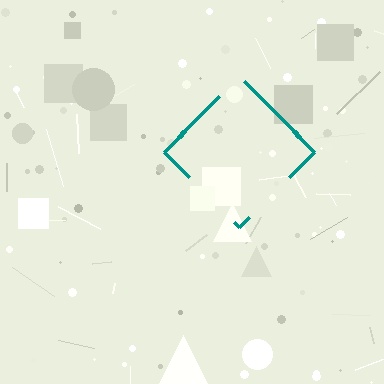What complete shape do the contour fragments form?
The contour fragments form a diamond.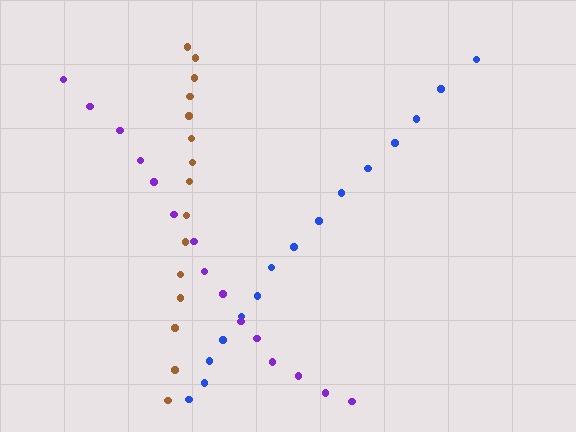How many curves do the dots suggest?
There are 3 distinct paths.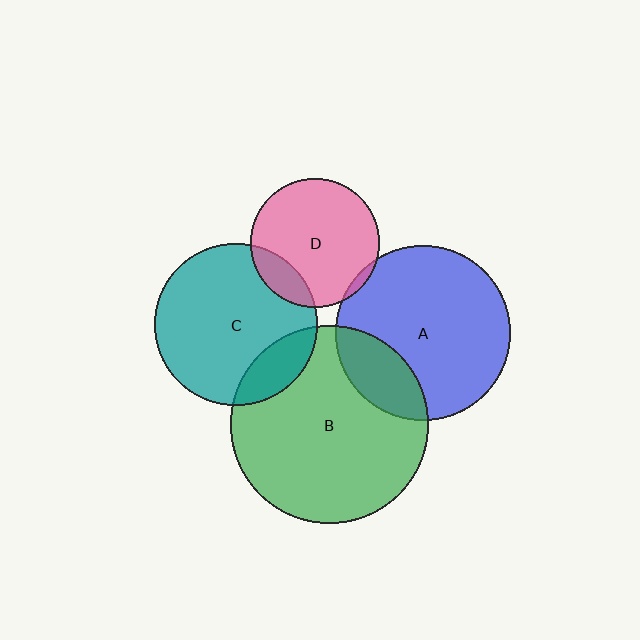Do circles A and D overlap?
Yes.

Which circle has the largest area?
Circle B (green).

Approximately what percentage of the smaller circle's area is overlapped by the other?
Approximately 5%.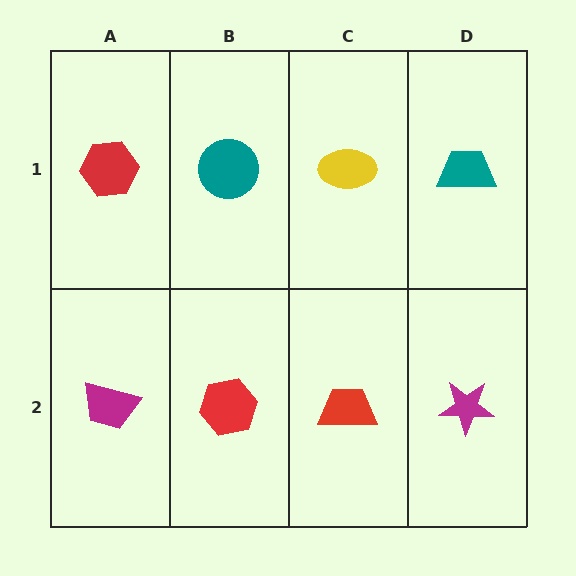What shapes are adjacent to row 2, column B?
A teal circle (row 1, column B), a magenta trapezoid (row 2, column A), a red trapezoid (row 2, column C).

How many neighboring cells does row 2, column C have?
3.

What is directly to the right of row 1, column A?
A teal circle.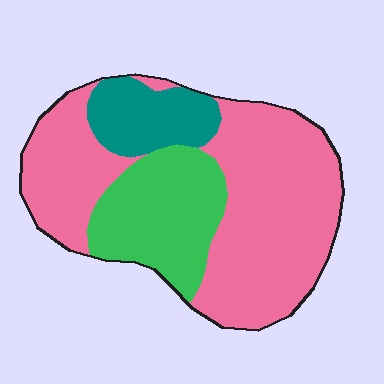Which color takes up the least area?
Teal, at roughly 15%.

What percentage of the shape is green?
Green covers around 25% of the shape.